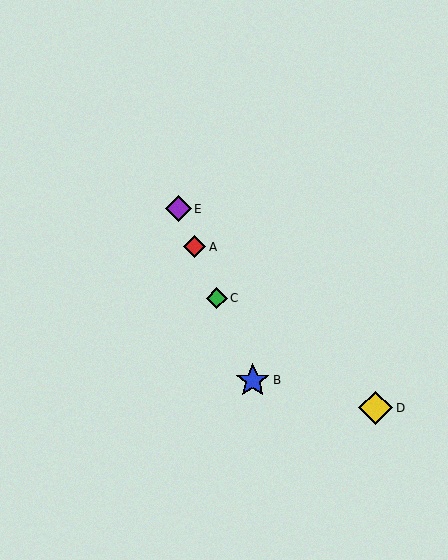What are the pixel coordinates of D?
Object D is at (376, 408).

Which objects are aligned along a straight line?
Objects A, B, C, E are aligned along a straight line.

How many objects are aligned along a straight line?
4 objects (A, B, C, E) are aligned along a straight line.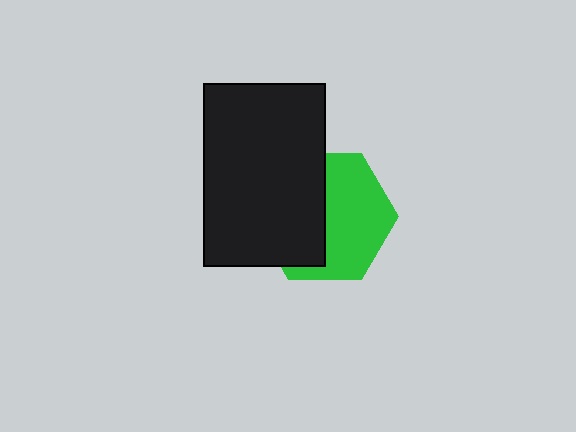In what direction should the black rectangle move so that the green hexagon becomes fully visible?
The black rectangle should move left. That is the shortest direction to clear the overlap and leave the green hexagon fully visible.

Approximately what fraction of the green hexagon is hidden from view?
Roughly 47% of the green hexagon is hidden behind the black rectangle.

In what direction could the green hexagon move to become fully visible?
The green hexagon could move right. That would shift it out from behind the black rectangle entirely.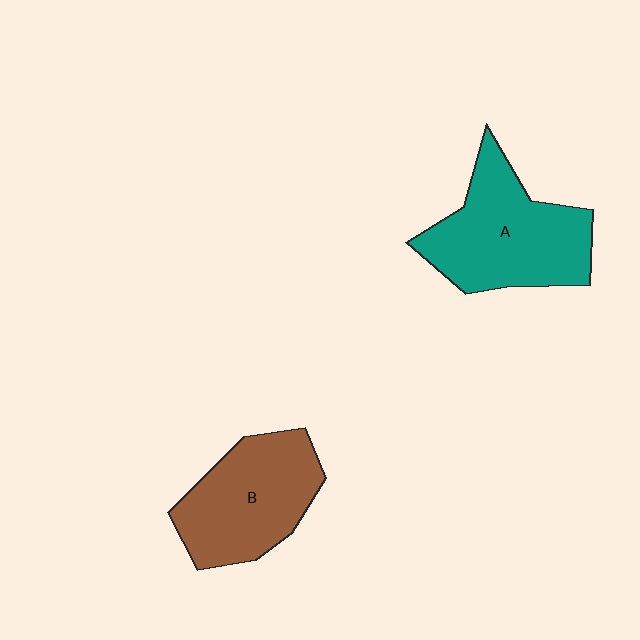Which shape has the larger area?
Shape A (teal).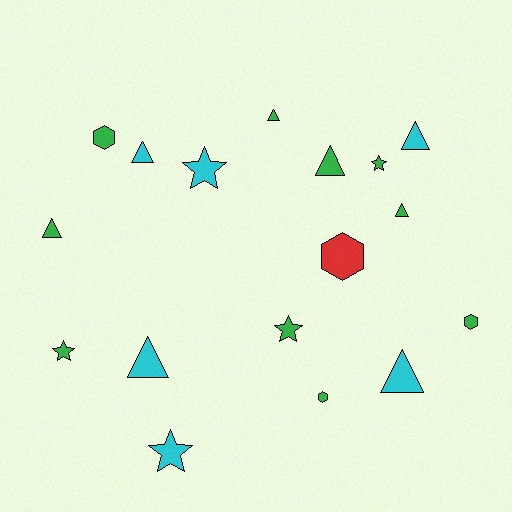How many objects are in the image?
There are 17 objects.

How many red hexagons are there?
There is 1 red hexagon.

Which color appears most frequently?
Green, with 10 objects.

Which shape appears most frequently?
Triangle, with 8 objects.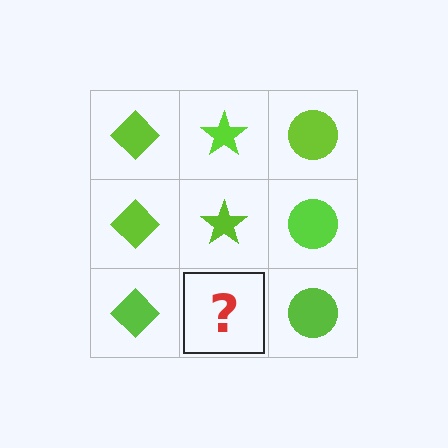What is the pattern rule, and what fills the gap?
The rule is that each column has a consistent shape. The gap should be filled with a lime star.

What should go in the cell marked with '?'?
The missing cell should contain a lime star.